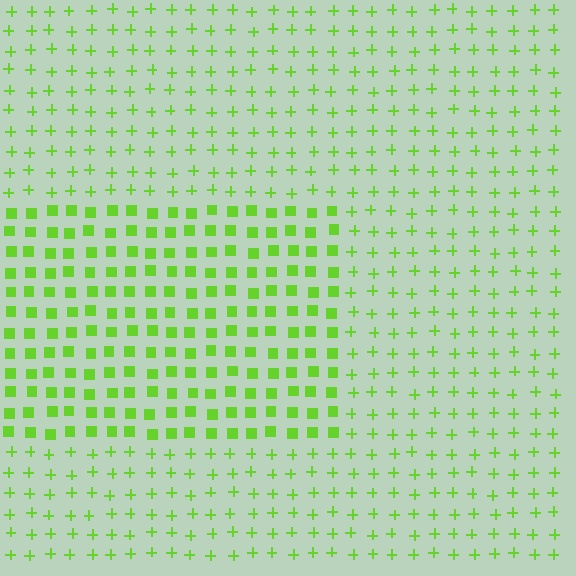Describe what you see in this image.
The image is filled with small lime elements arranged in a uniform grid. A rectangle-shaped region contains squares, while the surrounding area contains plus signs. The boundary is defined purely by the change in element shape.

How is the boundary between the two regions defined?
The boundary is defined by a change in element shape: squares inside vs. plus signs outside. All elements share the same color and spacing.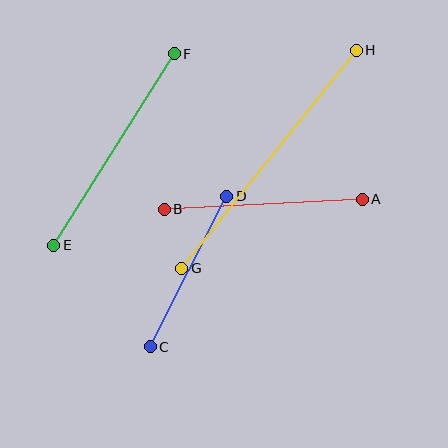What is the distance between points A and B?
The distance is approximately 198 pixels.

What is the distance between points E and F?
The distance is approximately 227 pixels.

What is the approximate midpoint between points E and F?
The midpoint is at approximately (114, 150) pixels.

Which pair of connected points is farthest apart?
Points G and H are farthest apart.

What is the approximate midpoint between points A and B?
The midpoint is at approximately (263, 204) pixels.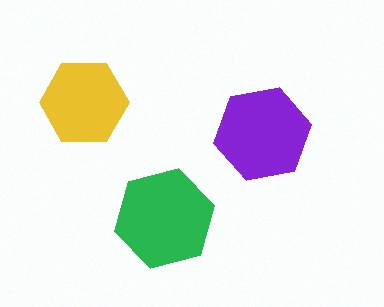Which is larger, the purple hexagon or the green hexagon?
The green one.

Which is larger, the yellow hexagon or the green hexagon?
The green one.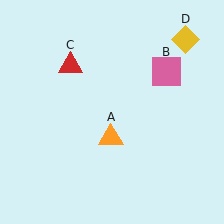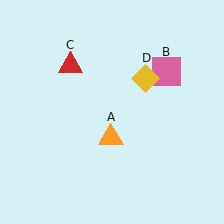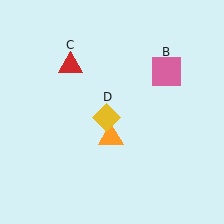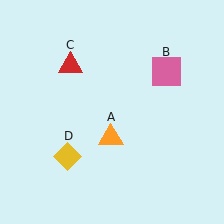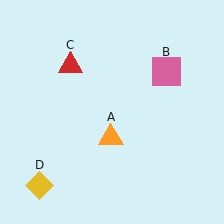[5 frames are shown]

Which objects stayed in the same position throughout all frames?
Orange triangle (object A) and pink square (object B) and red triangle (object C) remained stationary.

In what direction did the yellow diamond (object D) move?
The yellow diamond (object D) moved down and to the left.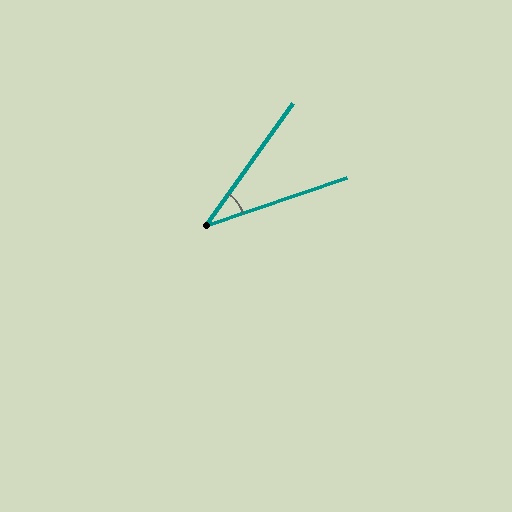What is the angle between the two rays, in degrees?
Approximately 36 degrees.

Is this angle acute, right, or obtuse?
It is acute.